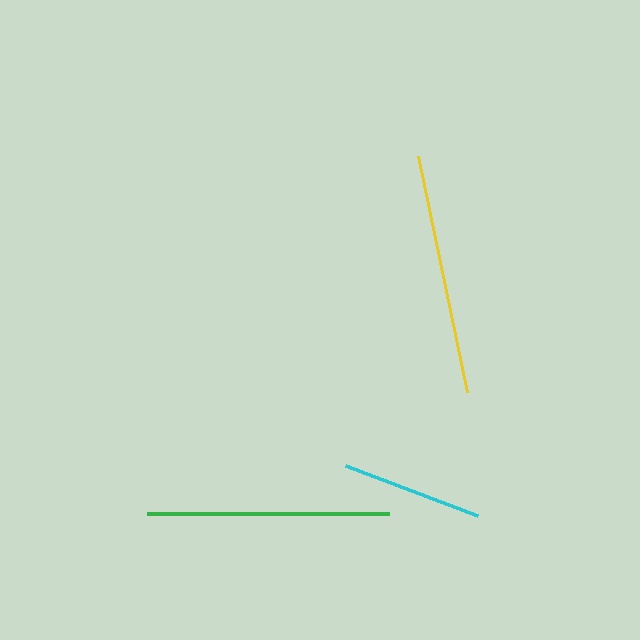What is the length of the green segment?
The green segment is approximately 242 pixels long.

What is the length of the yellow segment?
The yellow segment is approximately 241 pixels long.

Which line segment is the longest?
The green line is the longest at approximately 242 pixels.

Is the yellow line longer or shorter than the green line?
The green line is longer than the yellow line.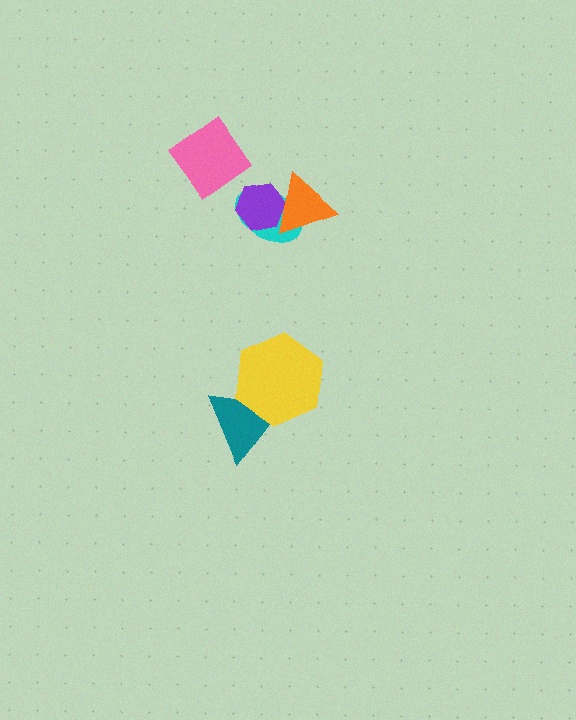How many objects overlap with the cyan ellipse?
2 objects overlap with the cyan ellipse.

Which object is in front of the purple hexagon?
The orange triangle is in front of the purple hexagon.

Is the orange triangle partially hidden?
No, no other shape covers it.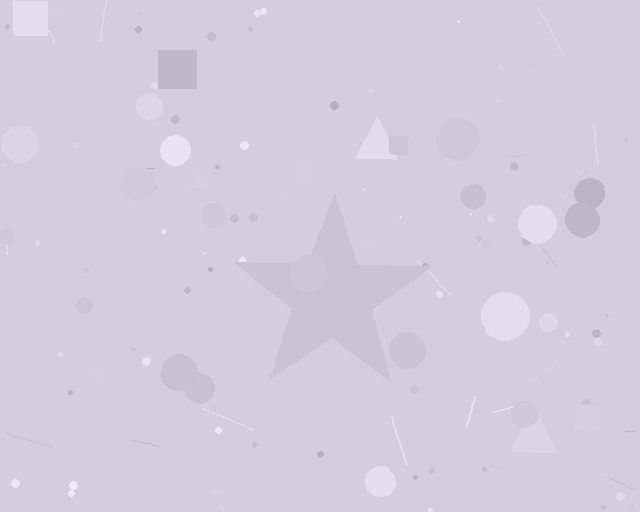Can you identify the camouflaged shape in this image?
The camouflaged shape is a star.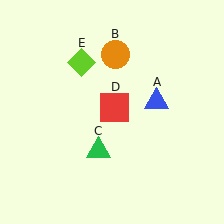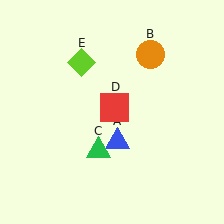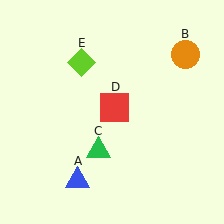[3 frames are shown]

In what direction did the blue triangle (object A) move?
The blue triangle (object A) moved down and to the left.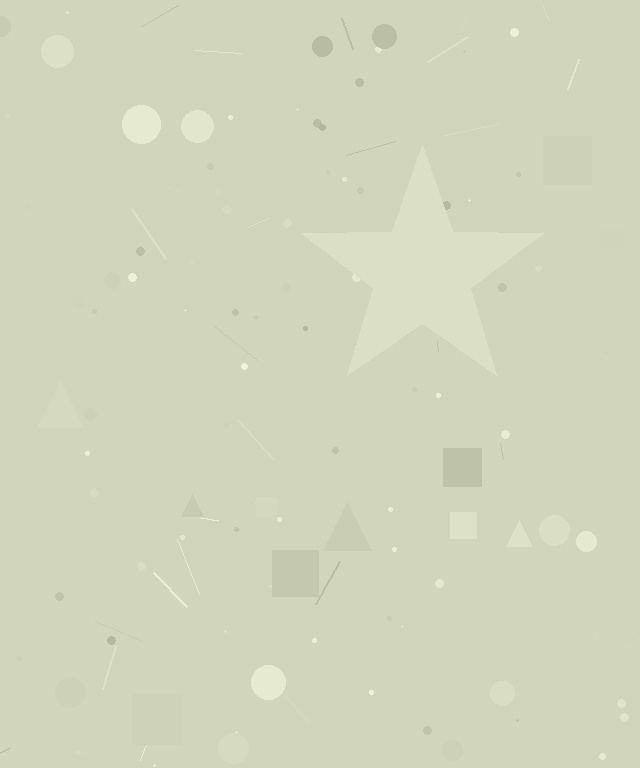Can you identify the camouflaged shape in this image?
The camouflaged shape is a star.